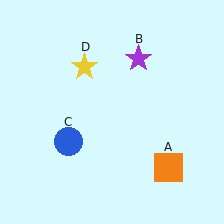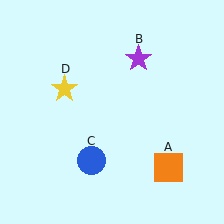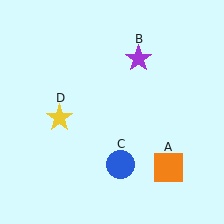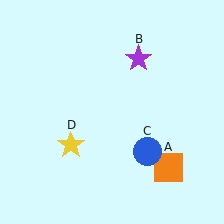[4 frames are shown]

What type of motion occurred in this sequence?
The blue circle (object C), yellow star (object D) rotated counterclockwise around the center of the scene.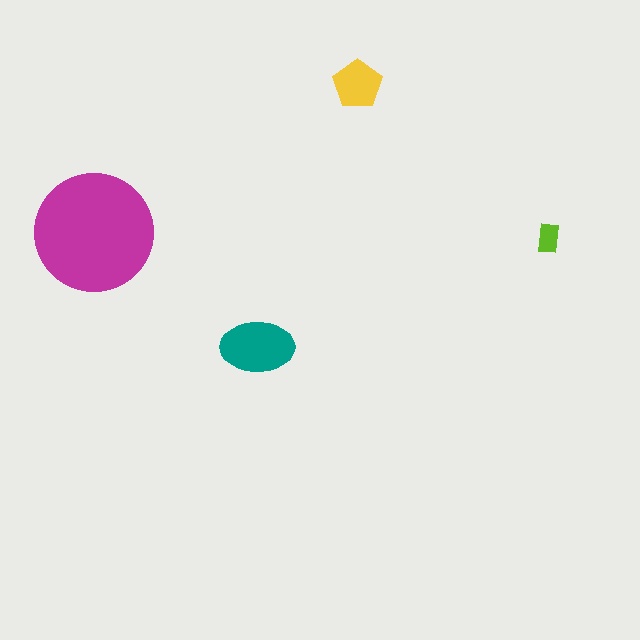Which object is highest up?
The yellow pentagon is topmost.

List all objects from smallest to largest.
The lime rectangle, the yellow pentagon, the teal ellipse, the magenta circle.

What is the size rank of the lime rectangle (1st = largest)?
4th.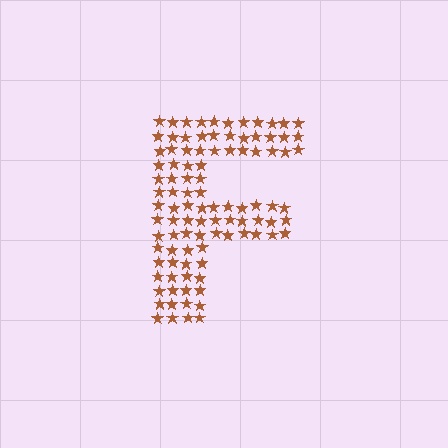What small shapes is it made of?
It is made of small stars.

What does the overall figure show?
The overall figure shows the letter F.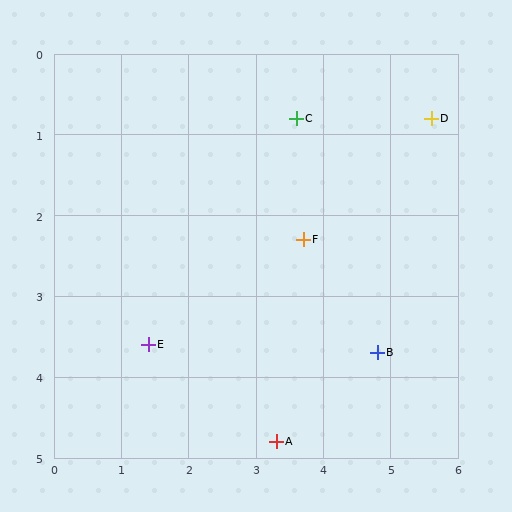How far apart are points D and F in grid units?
Points D and F are about 2.4 grid units apart.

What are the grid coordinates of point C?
Point C is at approximately (3.6, 0.8).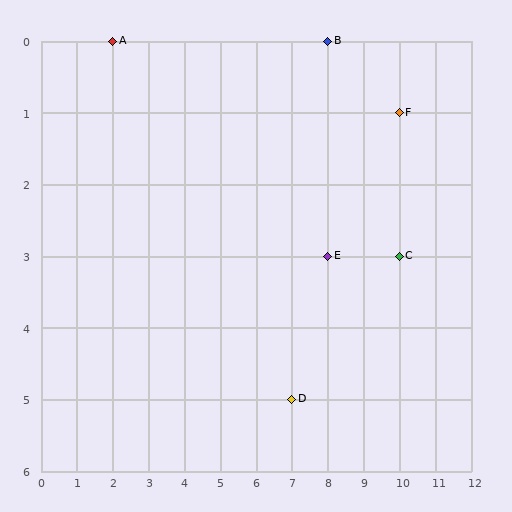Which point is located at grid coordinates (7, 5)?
Point D is at (7, 5).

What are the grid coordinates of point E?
Point E is at grid coordinates (8, 3).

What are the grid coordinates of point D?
Point D is at grid coordinates (7, 5).